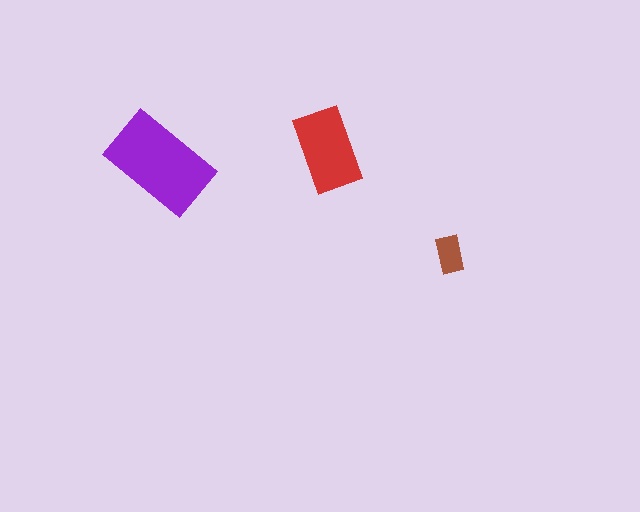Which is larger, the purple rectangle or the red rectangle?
The purple one.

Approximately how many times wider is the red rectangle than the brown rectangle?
About 2 times wider.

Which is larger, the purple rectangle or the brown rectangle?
The purple one.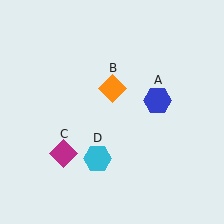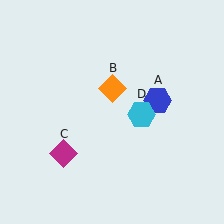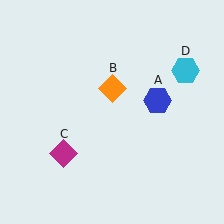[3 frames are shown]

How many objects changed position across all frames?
1 object changed position: cyan hexagon (object D).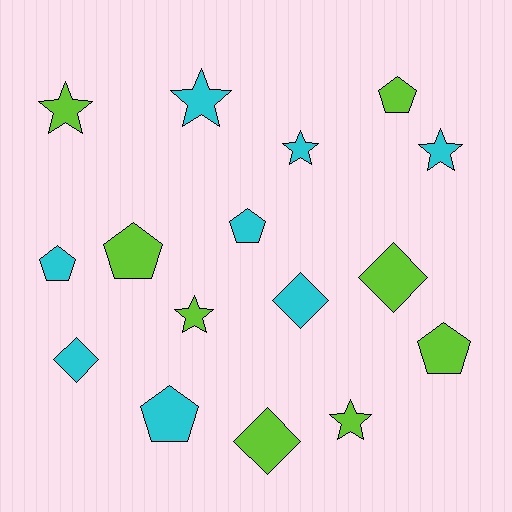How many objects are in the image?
There are 16 objects.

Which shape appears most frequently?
Star, with 6 objects.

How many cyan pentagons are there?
There are 3 cyan pentagons.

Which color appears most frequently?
Cyan, with 8 objects.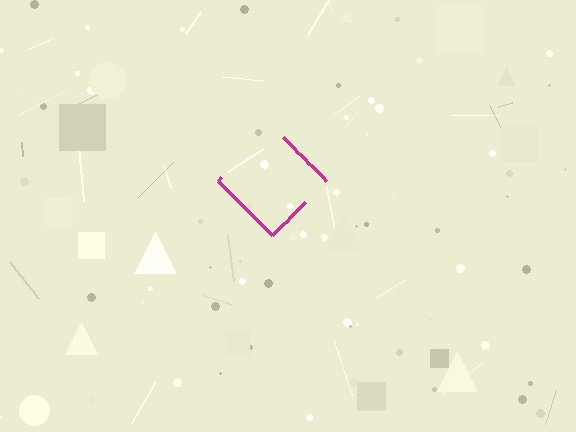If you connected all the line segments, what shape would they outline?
They would outline a diamond.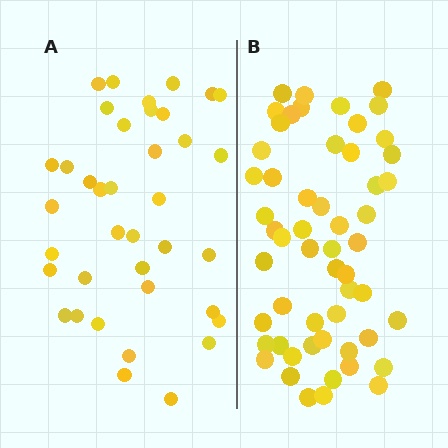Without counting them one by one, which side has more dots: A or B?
Region B (the right region) has more dots.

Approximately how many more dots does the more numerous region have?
Region B has approximately 15 more dots than region A.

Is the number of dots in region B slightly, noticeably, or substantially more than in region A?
Region B has noticeably more, but not dramatically so. The ratio is roughly 1.4 to 1.